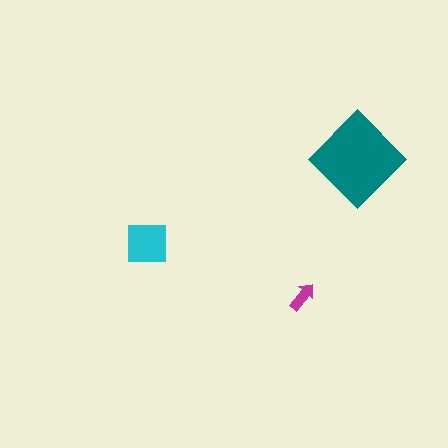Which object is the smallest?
The magenta arrow.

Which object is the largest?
The teal diamond.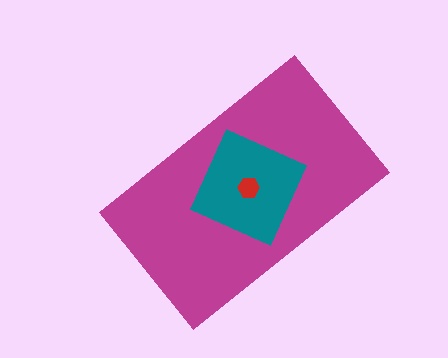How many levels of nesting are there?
3.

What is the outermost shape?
The magenta rectangle.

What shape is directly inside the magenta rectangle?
The teal square.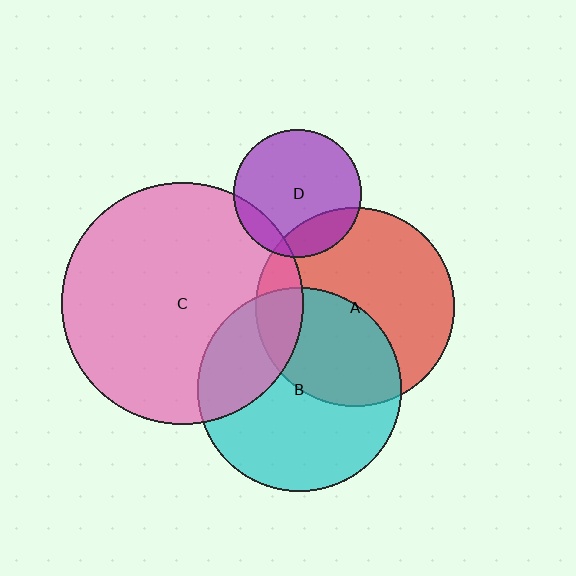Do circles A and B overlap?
Yes.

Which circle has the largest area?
Circle C (pink).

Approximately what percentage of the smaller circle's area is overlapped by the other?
Approximately 40%.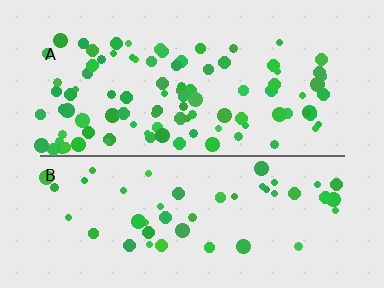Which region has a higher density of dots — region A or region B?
A (the top).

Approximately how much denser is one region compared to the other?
Approximately 2.1× — region A over region B.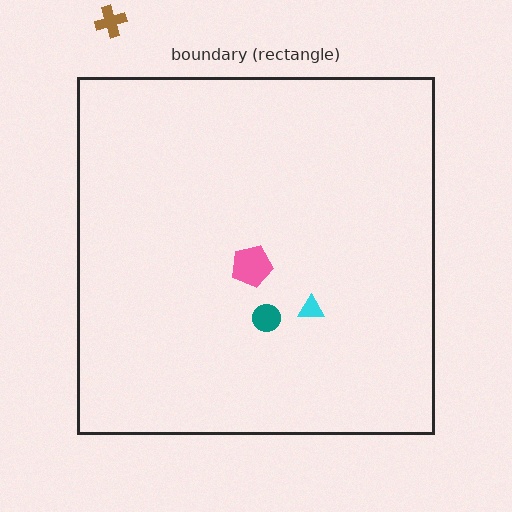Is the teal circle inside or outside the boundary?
Inside.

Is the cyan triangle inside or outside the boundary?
Inside.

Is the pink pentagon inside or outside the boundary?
Inside.